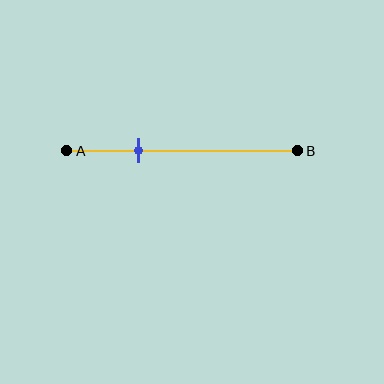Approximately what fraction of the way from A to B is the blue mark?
The blue mark is approximately 30% of the way from A to B.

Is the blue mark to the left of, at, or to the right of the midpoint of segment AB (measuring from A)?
The blue mark is to the left of the midpoint of segment AB.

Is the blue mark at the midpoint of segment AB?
No, the mark is at about 30% from A, not at the 50% midpoint.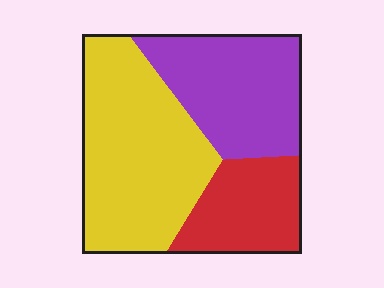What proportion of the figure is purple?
Purple takes up about one third (1/3) of the figure.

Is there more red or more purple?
Purple.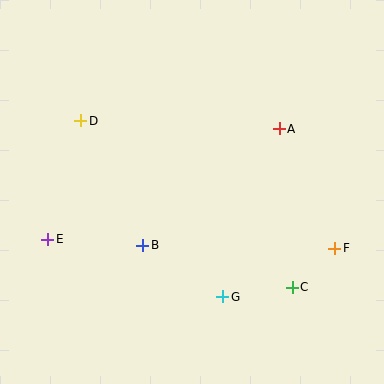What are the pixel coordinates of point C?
Point C is at (292, 287).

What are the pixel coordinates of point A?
Point A is at (279, 129).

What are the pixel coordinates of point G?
Point G is at (223, 297).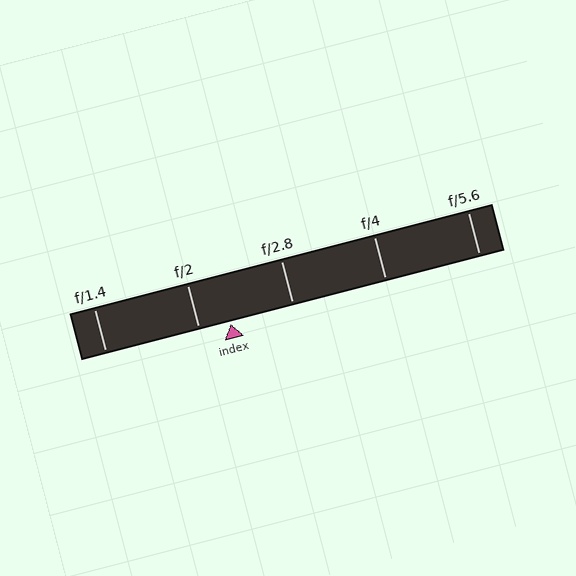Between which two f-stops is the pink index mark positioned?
The index mark is between f/2 and f/2.8.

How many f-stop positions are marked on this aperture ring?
There are 5 f-stop positions marked.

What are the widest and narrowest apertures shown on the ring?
The widest aperture shown is f/1.4 and the narrowest is f/5.6.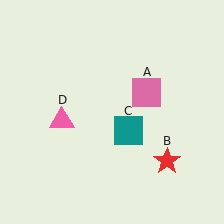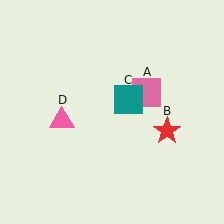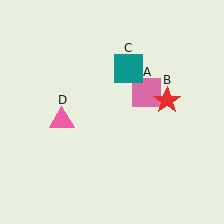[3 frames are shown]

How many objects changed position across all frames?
2 objects changed position: red star (object B), teal square (object C).